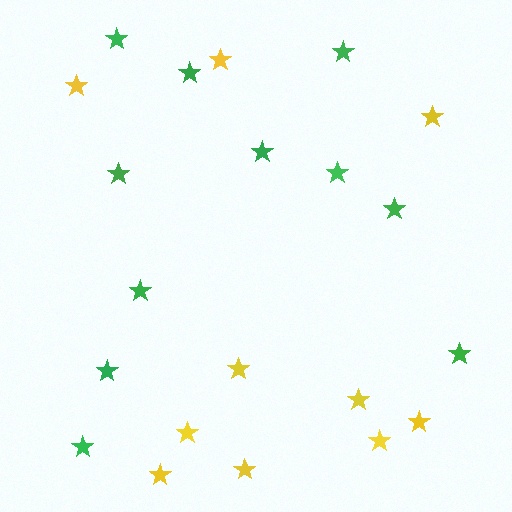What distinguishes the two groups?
There are 2 groups: one group of yellow stars (10) and one group of green stars (11).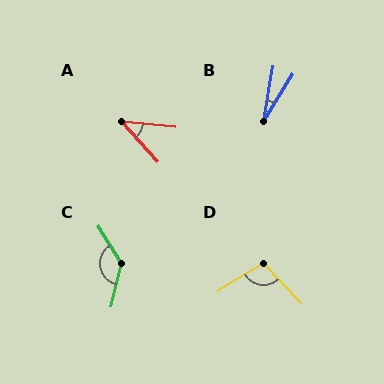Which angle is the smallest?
B, at approximately 22 degrees.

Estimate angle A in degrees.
Approximately 43 degrees.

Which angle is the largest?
C, at approximately 134 degrees.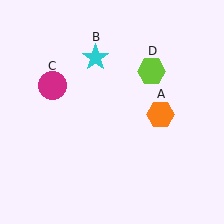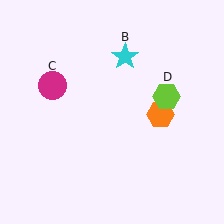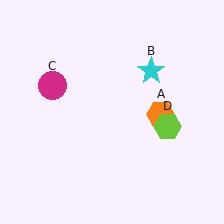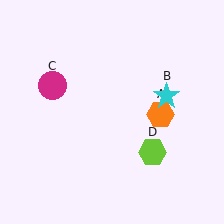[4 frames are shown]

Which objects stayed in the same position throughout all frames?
Orange hexagon (object A) and magenta circle (object C) remained stationary.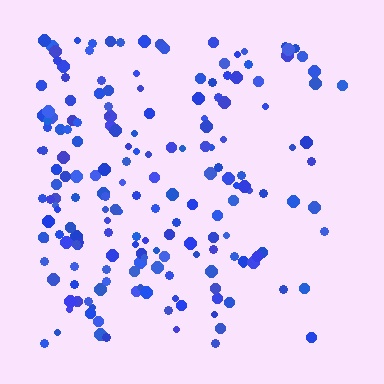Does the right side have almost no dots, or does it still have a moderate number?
Still a moderate number, just noticeably fewer than the left.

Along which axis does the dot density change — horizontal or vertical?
Horizontal.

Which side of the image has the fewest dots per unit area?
The right.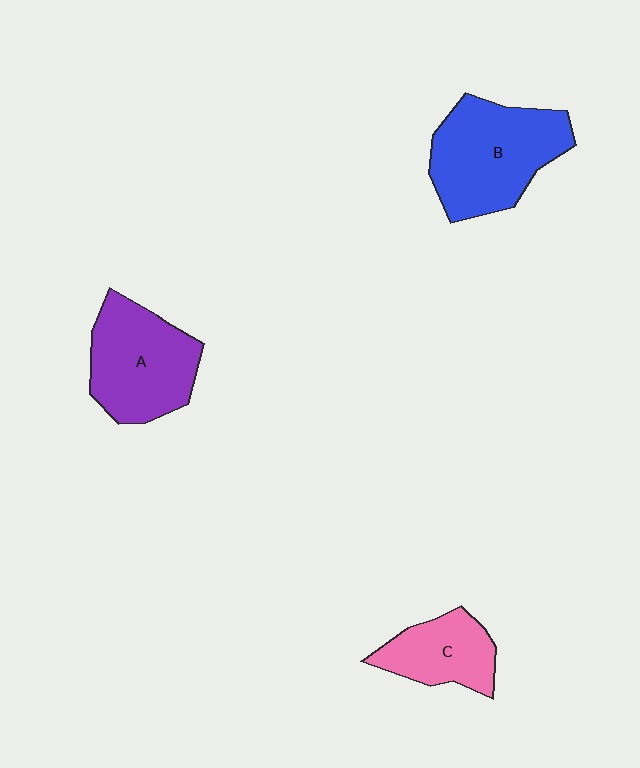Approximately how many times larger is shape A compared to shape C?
Approximately 1.5 times.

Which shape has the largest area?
Shape B (blue).